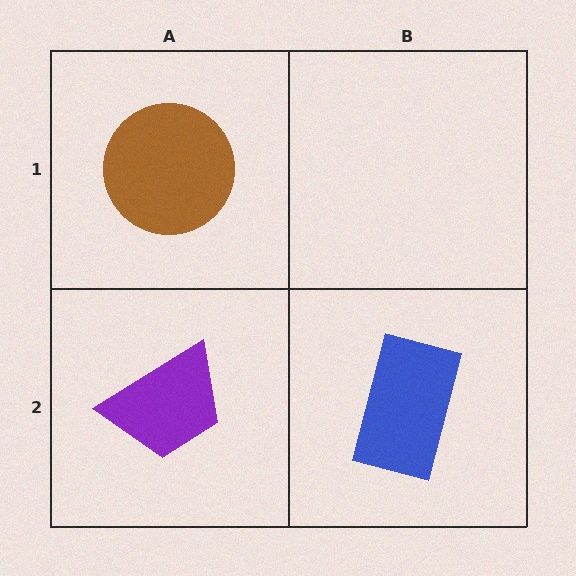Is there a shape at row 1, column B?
No, that cell is empty.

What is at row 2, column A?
A purple trapezoid.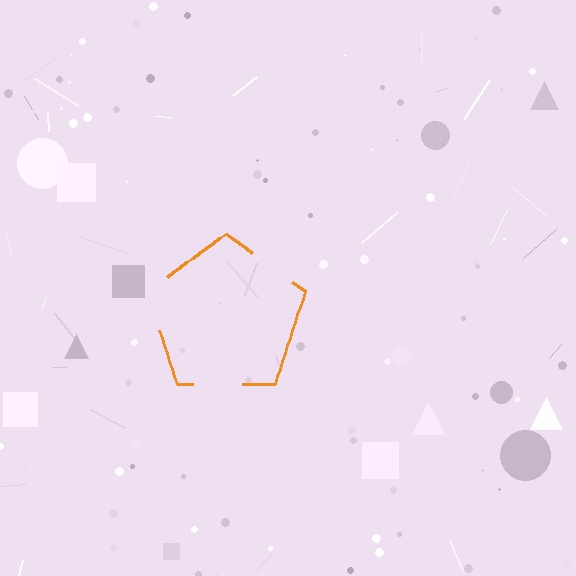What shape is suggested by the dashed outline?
The dashed outline suggests a pentagon.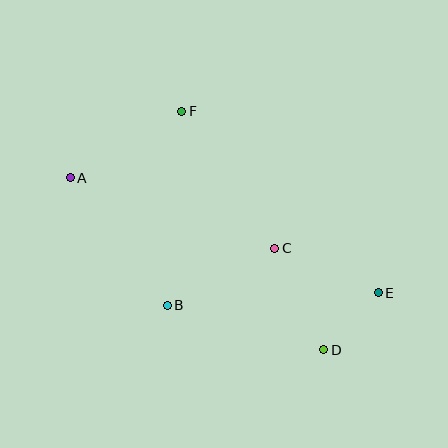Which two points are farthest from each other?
Points A and E are farthest from each other.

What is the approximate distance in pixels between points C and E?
The distance between C and E is approximately 113 pixels.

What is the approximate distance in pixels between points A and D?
The distance between A and D is approximately 306 pixels.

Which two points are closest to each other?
Points D and E are closest to each other.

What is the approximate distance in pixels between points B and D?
The distance between B and D is approximately 163 pixels.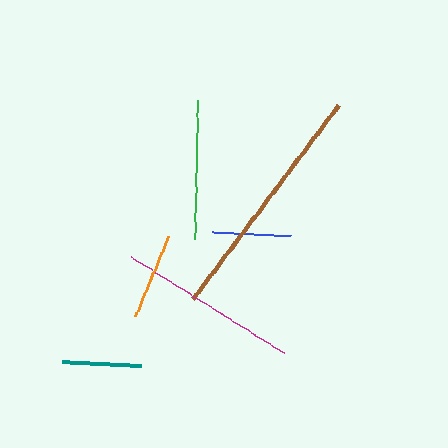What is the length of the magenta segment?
The magenta segment is approximately 180 pixels long.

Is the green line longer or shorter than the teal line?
The green line is longer than the teal line.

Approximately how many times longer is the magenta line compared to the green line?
The magenta line is approximately 1.3 times the length of the green line.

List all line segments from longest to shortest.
From longest to shortest: brown, magenta, green, orange, blue, teal.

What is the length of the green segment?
The green segment is approximately 139 pixels long.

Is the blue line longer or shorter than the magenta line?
The magenta line is longer than the blue line.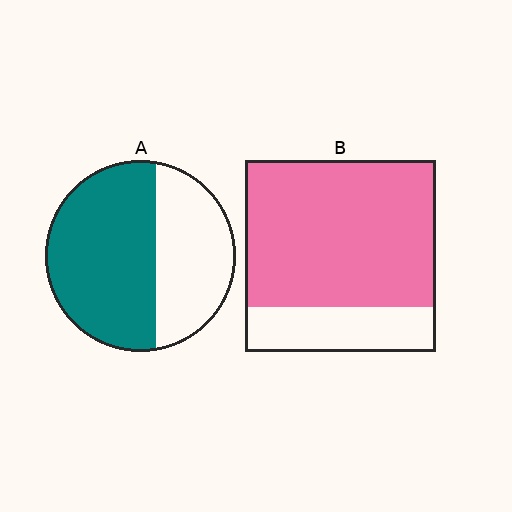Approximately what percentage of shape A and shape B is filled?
A is approximately 60% and B is approximately 75%.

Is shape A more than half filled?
Yes.